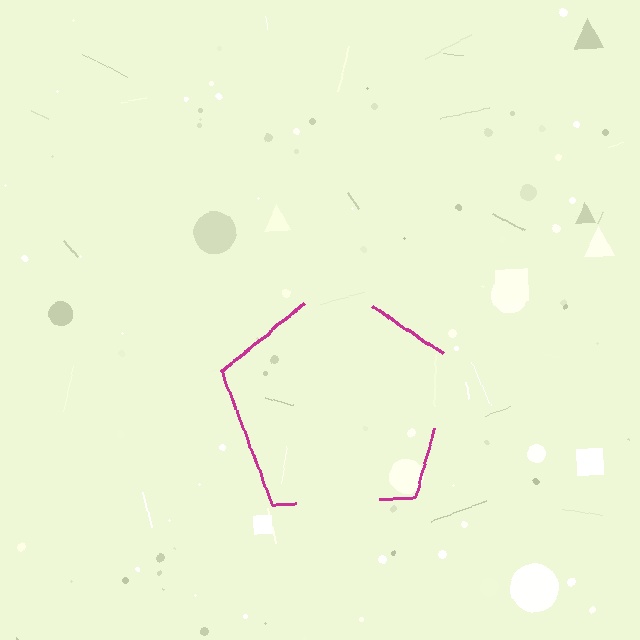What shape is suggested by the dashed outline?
The dashed outline suggests a pentagon.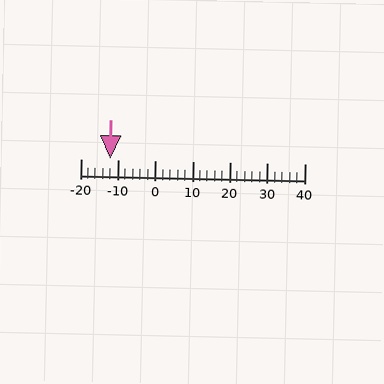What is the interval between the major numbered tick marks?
The major tick marks are spaced 10 units apart.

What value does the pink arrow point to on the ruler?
The pink arrow points to approximately -12.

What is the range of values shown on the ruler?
The ruler shows values from -20 to 40.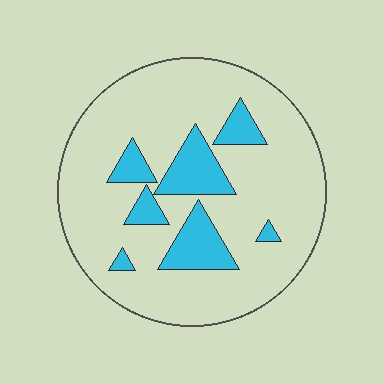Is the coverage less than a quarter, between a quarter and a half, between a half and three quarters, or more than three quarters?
Less than a quarter.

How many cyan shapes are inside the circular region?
7.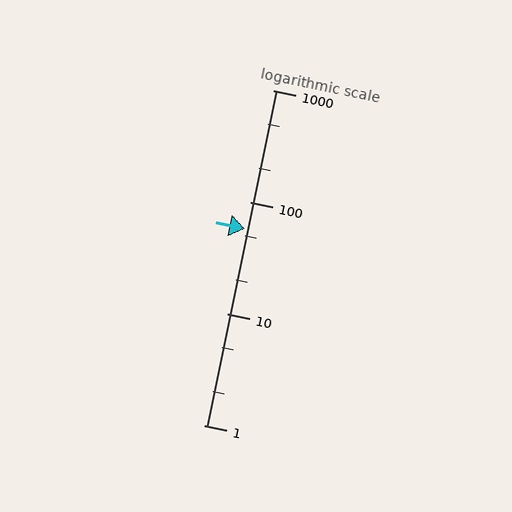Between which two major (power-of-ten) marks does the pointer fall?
The pointer is between 10 and 100.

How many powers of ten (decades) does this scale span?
The scale spans 3 decades, from 1 to 1000.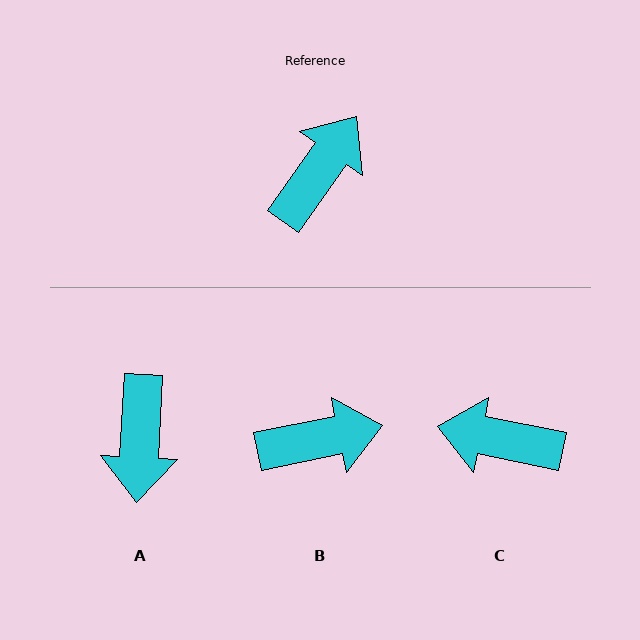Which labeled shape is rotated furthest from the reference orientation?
A, about 148 degrees away.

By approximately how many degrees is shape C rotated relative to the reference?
Approximately 114 degrees counter-clockwise.